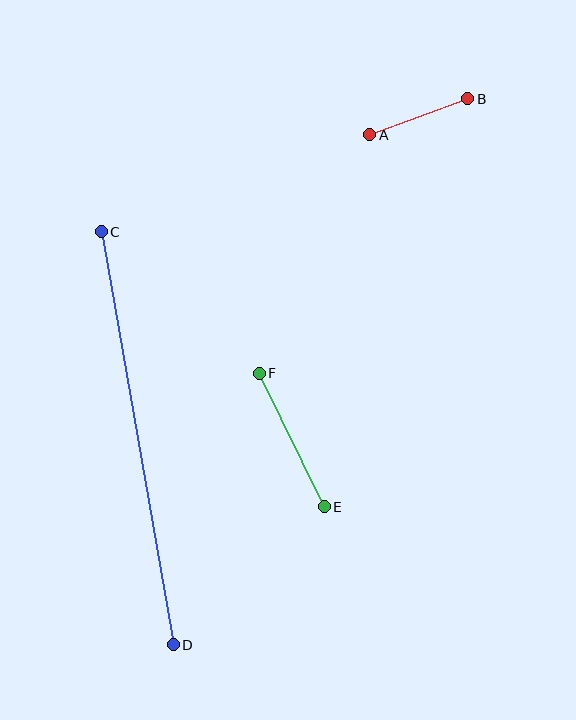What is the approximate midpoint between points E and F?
The midpoint is at approximately (292, 440) pixels.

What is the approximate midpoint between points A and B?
The midpoint is at approximately (419, 117) pixels.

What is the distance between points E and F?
The distance is approximately 148 pixels.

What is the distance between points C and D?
The distance is approximately 419 pixels.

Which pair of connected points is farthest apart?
Points C and D are farthest apart.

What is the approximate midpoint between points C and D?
The midpoint is at approximately (137, 438) pixels.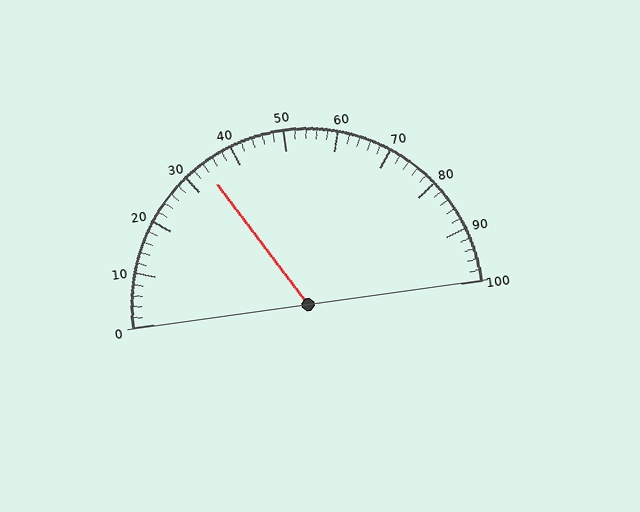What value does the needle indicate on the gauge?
The needle indicates approximately 34.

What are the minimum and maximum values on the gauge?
The gauge ranges from 0 to 100.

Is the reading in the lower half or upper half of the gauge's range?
The reading is in the lower half of the range (0 to 100).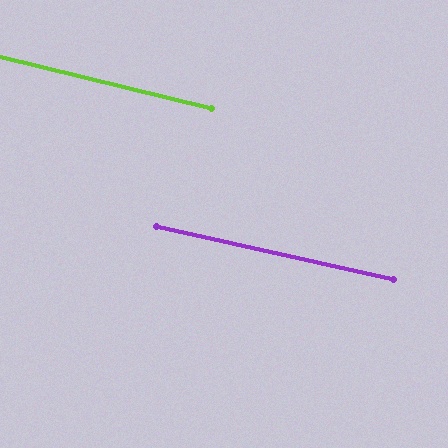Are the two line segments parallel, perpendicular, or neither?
Parallel — their directions differ by only 1.2°.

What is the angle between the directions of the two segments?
Approximately 1 degree.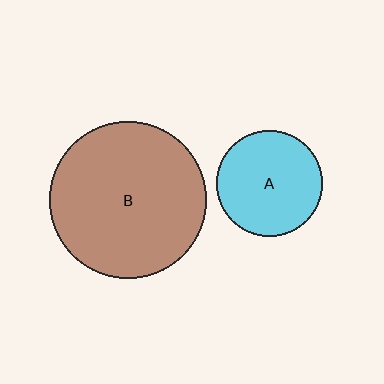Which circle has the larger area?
Circle B (brown).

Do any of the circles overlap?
No, none of the circles overlap.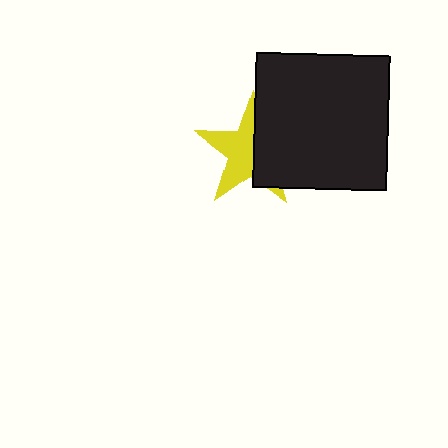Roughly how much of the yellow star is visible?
About half of it is visible (roughly 55%).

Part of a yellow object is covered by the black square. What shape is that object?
It is a star.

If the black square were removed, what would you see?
You would see the complete yellow star.